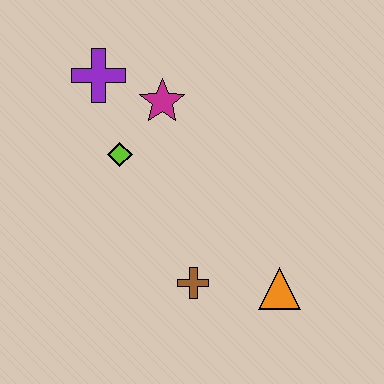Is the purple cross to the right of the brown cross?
No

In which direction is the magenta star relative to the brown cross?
The magenta star is above the brown cross.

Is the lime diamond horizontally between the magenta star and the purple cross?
Yes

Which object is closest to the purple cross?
The magenta star is closest to the purple cross.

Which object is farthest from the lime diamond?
The orange triangle is farthest from the lime diamond.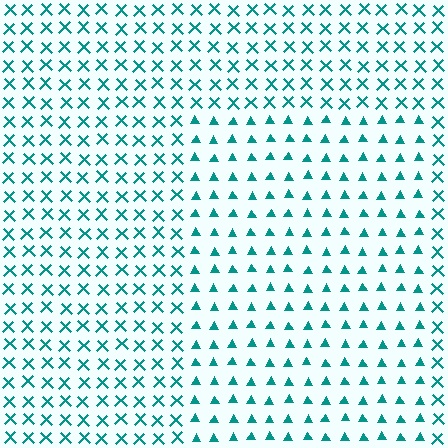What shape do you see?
I see a rectangle.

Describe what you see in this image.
The image is filled with small teal elements arranged in a uniform grid. A rectangle-shaped region contains triangles, while the surrounding area contains X marks. The boundary is defined purely by the change in element shape.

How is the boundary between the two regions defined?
The boundary is defined by a change in element shape: triangles inside vs. X marks outside. All elements share the same color and spacing.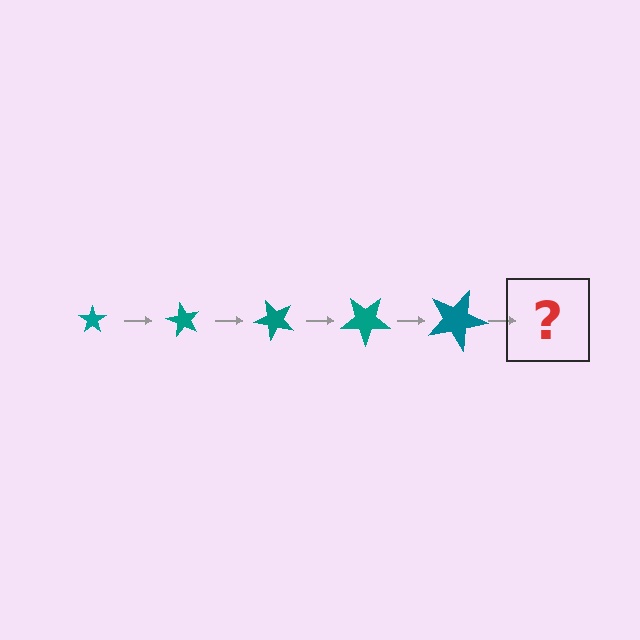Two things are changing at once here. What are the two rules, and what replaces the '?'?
The two rules are that the star grows larger each step and it rotates 60 degrees each step. The '?' should be a star, larger than the previous one and rotated 300 degrees from the start.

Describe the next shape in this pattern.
It should be a star, larger than the previous one and rotated 300 degrees from the start.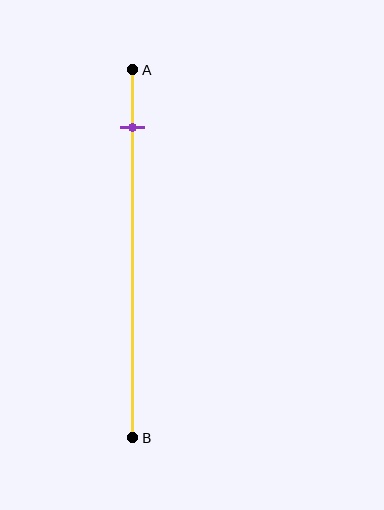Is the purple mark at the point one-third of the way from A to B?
No, the mark is at about 15% from A, not at the 33% one-third point.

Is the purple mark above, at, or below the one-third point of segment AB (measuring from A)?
The purple mark is above the one-third point of segment AB.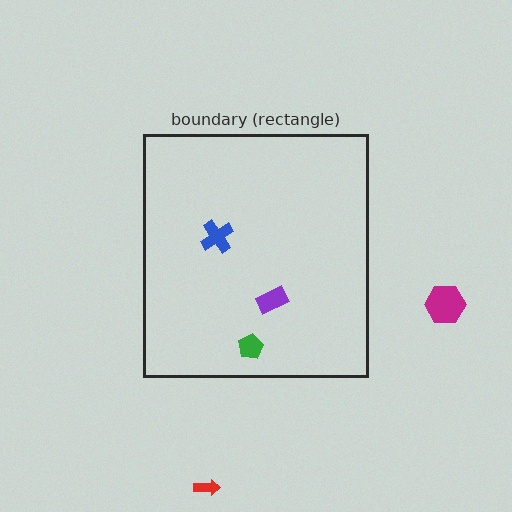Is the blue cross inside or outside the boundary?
Inside.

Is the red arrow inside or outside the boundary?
Outside.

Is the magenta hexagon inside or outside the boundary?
Outside.